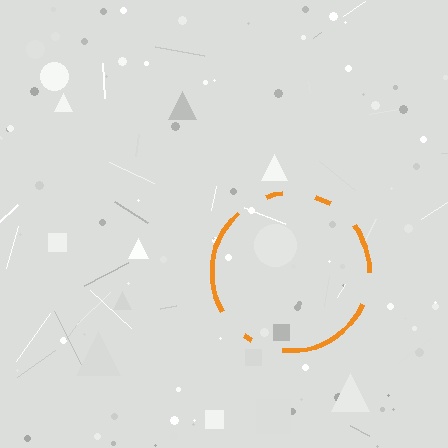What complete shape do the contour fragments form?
The contour fragments form a circle.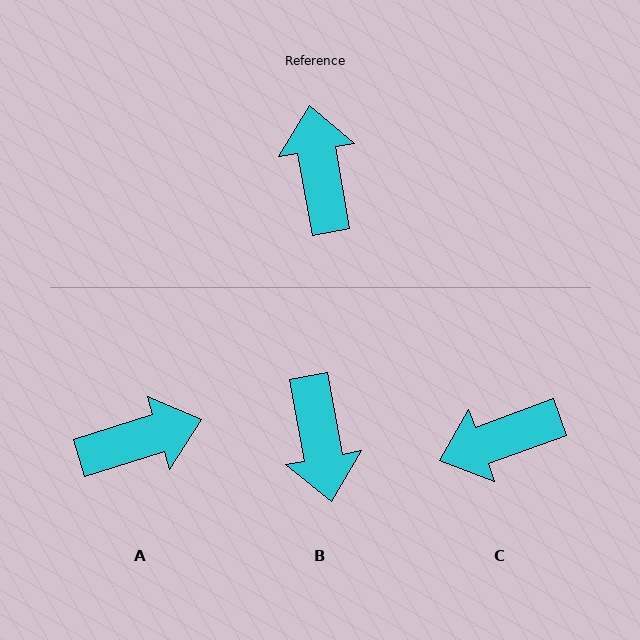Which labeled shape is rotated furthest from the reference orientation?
B, about 179 degrees away.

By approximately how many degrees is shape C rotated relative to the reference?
Approximately 100 degrees counter-clockwise.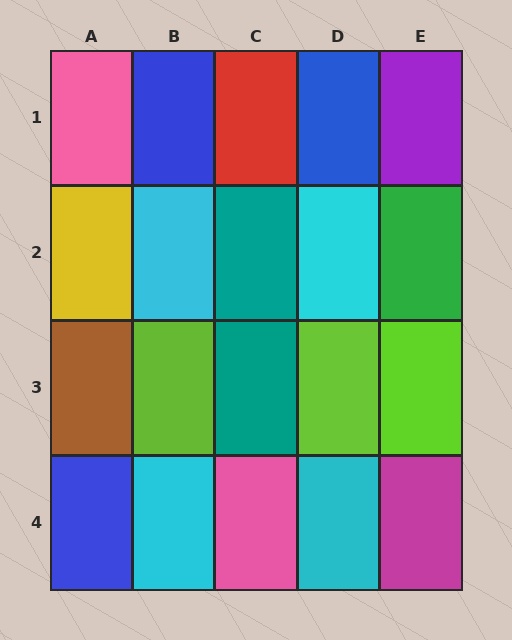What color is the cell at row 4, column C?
Pink.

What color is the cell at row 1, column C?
Red.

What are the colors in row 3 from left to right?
Brown, lime, teal, lime, lime.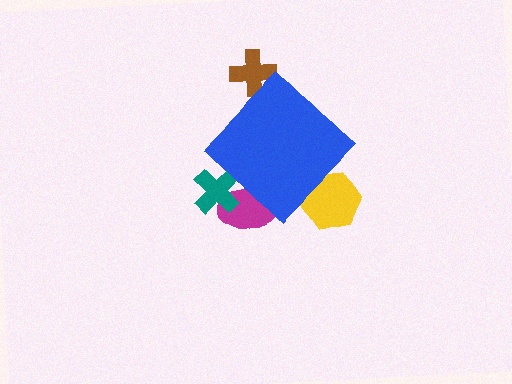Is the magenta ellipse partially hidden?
Yes, the magenta ellipse is partially hidden behind the blue diamond.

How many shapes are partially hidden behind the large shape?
4 shapes are partially hidden.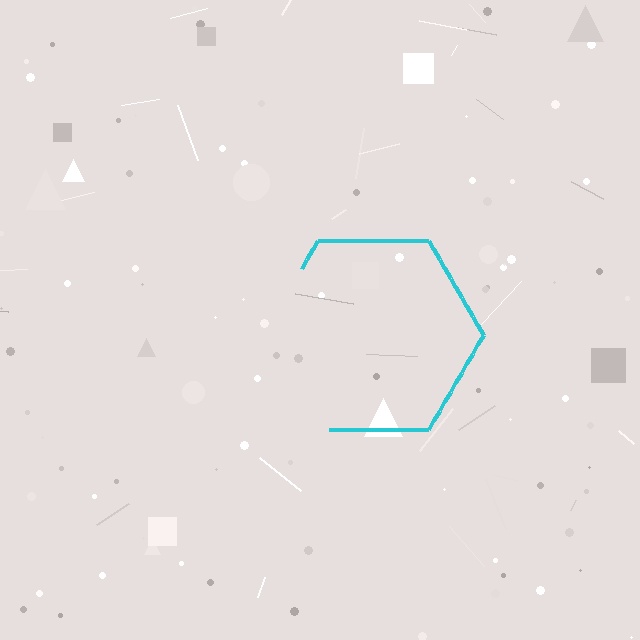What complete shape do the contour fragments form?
The contour fragments form a hexagon.